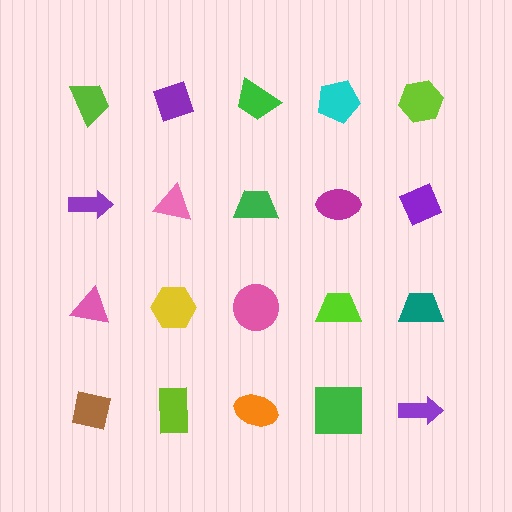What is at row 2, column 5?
A purple diamond.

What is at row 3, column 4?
A lime trapezoid.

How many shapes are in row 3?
5 shapes.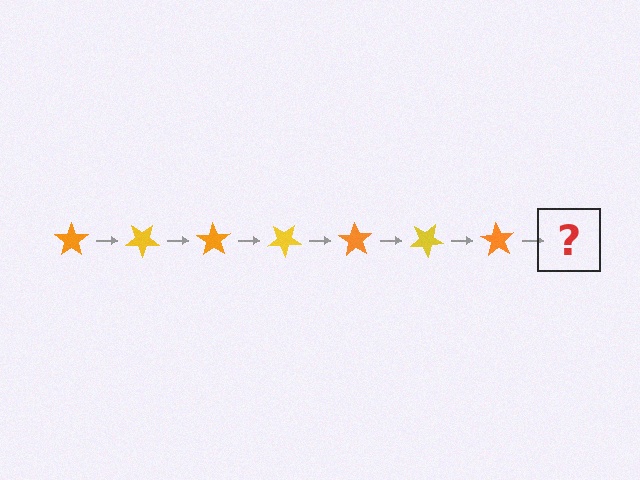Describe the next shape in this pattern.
It should be a yellow star, rotated 245 degrees from the start.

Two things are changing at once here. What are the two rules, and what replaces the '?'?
The two rules are that it rotates 35 degrees each step and the color cycles through orange and yellow. The '?' should be a yellow star, rotated 245 degrees from the start.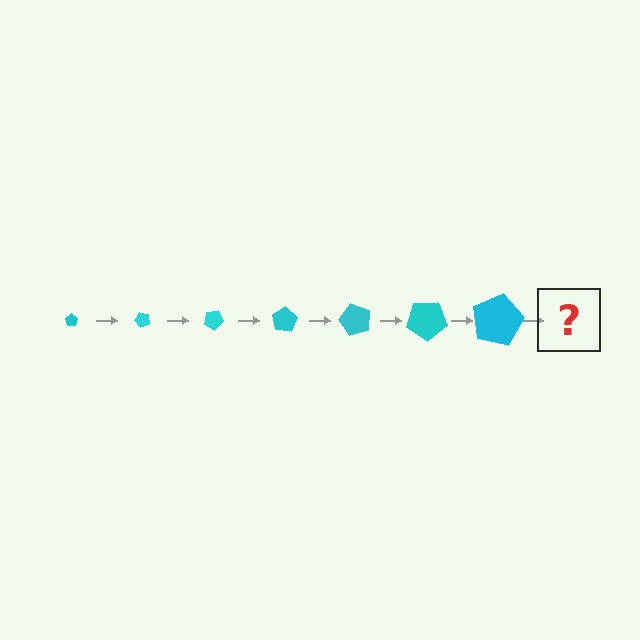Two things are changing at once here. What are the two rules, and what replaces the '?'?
The two rules are that the pentagon grows larger each step and it rotates 50 degrees each step. The '?' should be a pentagon, larger than the previous one and rotated 350 degrees from the start.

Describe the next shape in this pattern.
It should be a pentagon, larger than the previous one and rotated 350 degrees from the start.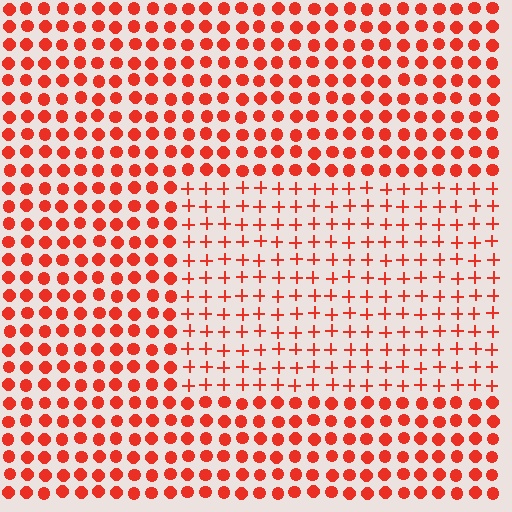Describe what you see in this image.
The image is filled with small red elements arranged in a uniform grid. A rectangle-shaped region contains plus signs, while the surrounding area contains circles. The boundary is defined purely by the change in element shape.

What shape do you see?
I see a rectangle.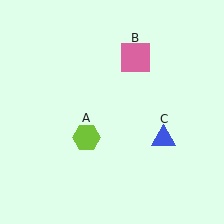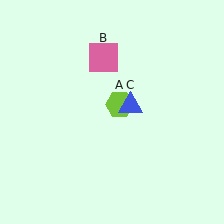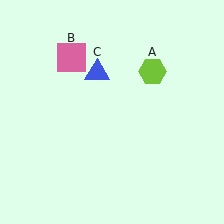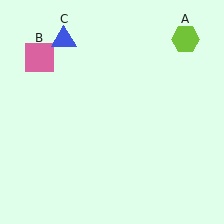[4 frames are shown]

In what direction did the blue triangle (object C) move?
The blue triangle (object C) moved up and to the left.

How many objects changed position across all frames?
3 objects changed position: lime hexagon (object A), pink square (object B), blue triangle (object C).